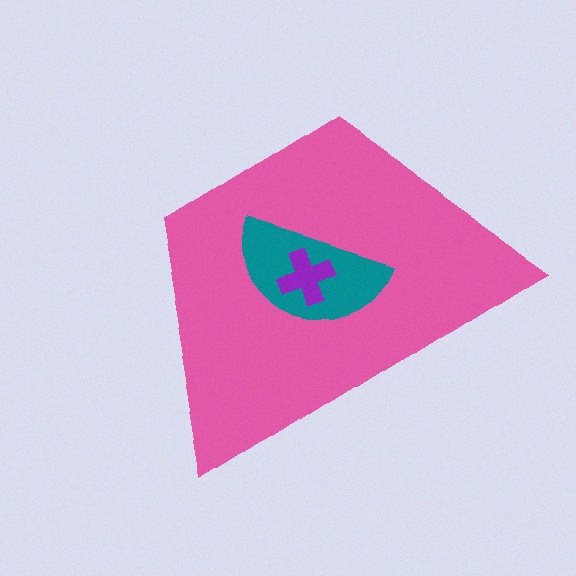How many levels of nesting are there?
3.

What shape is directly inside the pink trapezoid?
The teal semicircle.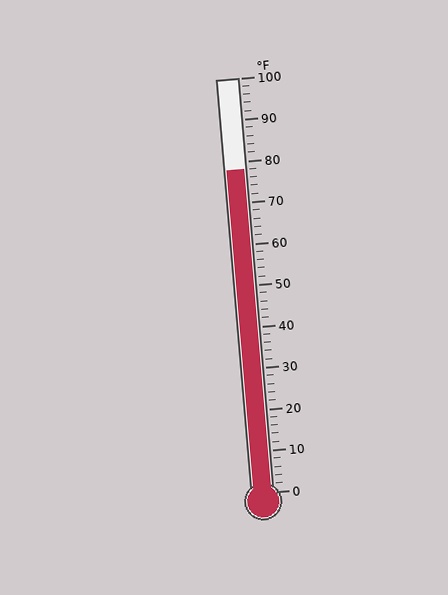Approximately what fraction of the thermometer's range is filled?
The thermometer is filled to approximately 80% of its range.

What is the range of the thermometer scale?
The thermometer scale ranges from 0°F to 100°F.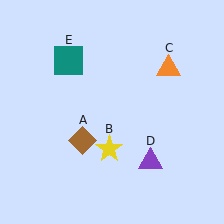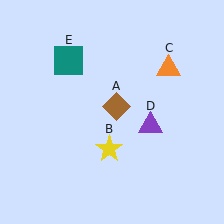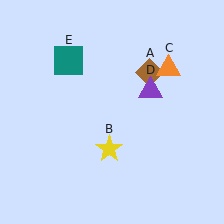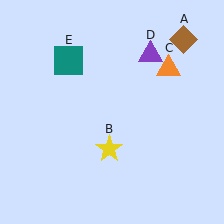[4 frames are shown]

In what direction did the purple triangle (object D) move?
The purple triangle (object D) moved up.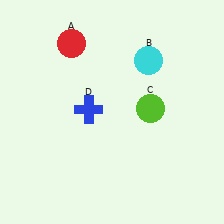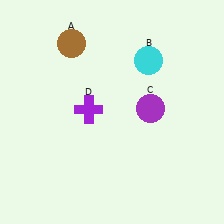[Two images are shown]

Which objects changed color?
A changed from red to brown. C changed from lime to purple. D changed from blue to purple.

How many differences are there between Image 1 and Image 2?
There are 3 differences between the two images.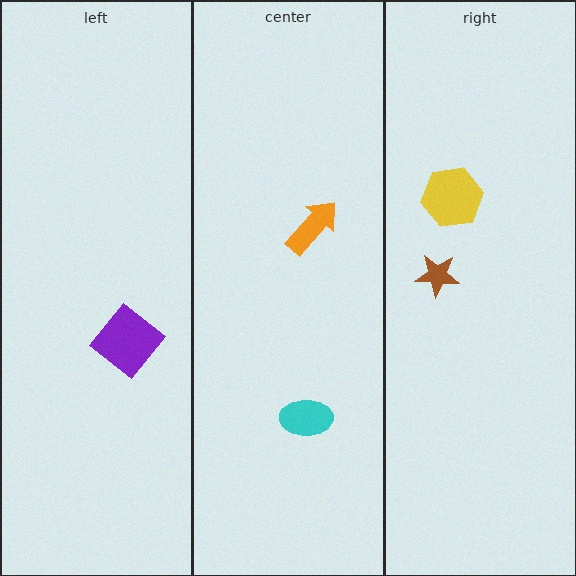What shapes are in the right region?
The brown star, the yellow hexagon.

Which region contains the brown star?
The right region.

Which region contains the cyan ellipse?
The center region.